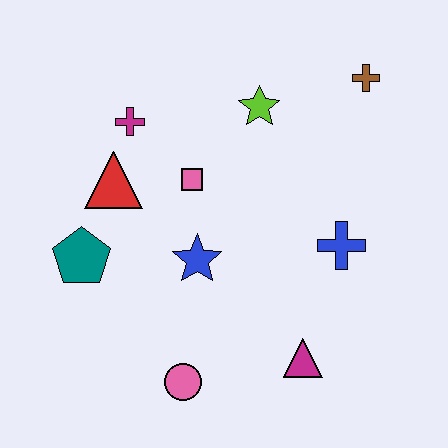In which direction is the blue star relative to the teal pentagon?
The blue star is to the right of the teal pentagon.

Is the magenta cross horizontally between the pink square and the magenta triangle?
No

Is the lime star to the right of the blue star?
Yes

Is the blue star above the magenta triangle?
Yes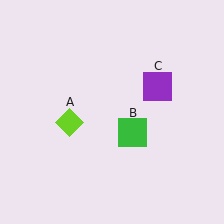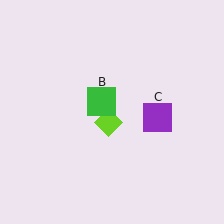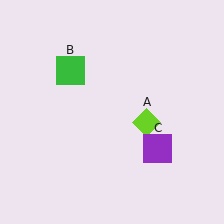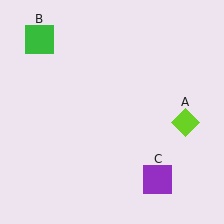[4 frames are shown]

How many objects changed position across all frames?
3 objects changed position: lime diamond (object A), green square (object B), purple square (object C).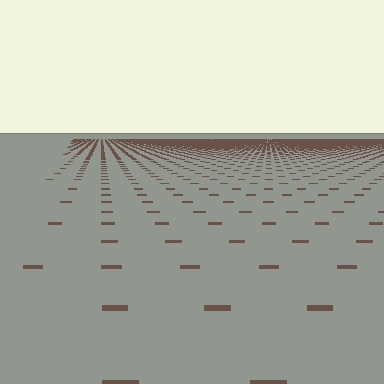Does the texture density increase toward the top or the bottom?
Density increases toward the top.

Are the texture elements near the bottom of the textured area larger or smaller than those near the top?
Larger. Near the bottom, elements are closer to the viewer and appear at a bigger on-screen size.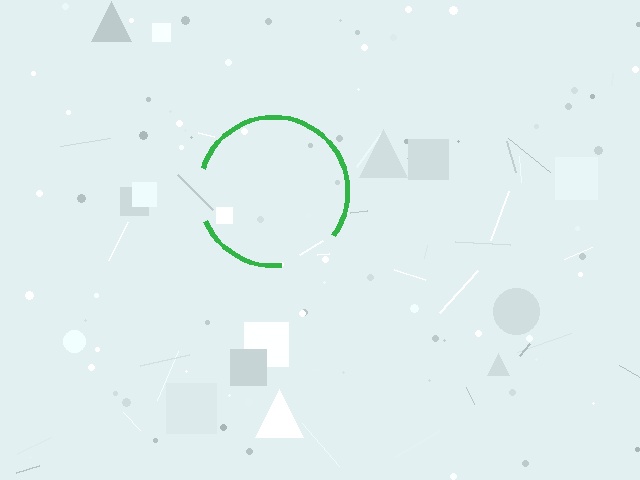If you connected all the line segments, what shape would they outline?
They would outline a circle.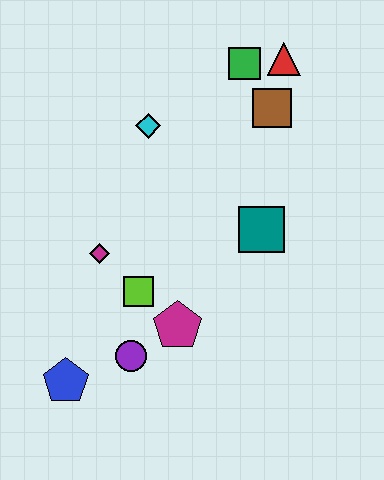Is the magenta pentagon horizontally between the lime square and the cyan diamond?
No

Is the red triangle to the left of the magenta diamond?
No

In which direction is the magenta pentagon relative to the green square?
The magenta pentagon is below the green square.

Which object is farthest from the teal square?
The blue pentagon is farthest from the teal square.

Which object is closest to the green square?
The red triangle is closest to the green square.